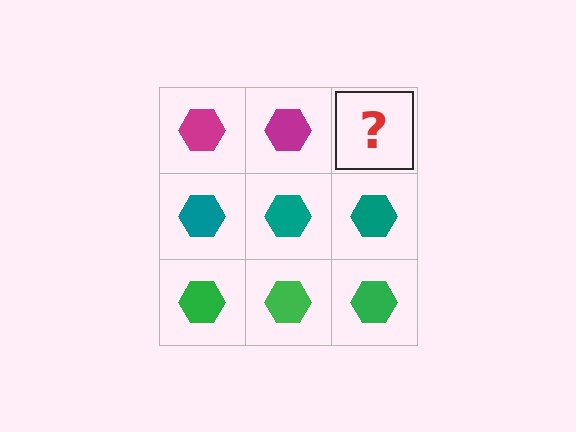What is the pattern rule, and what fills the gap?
The rule is that each row has a consistent color. The gap should be filled with a magenta hexagon.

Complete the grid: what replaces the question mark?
The question mark should be replaced with a magenta hexagon.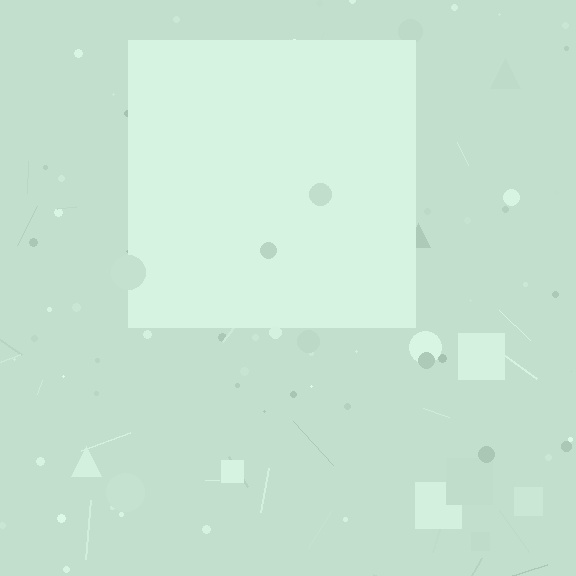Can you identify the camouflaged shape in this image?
The camouflaged shape is a square.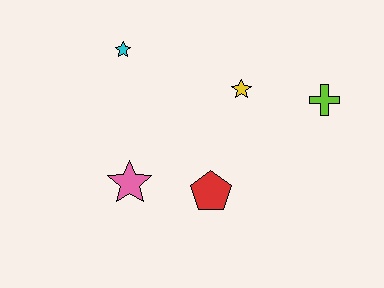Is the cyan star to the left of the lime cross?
Yes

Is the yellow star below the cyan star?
Yes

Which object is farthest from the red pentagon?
The cyan star is farthest from the red pentagon.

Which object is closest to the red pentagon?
The pink star is closest to the red pentagon.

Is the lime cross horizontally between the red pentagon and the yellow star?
No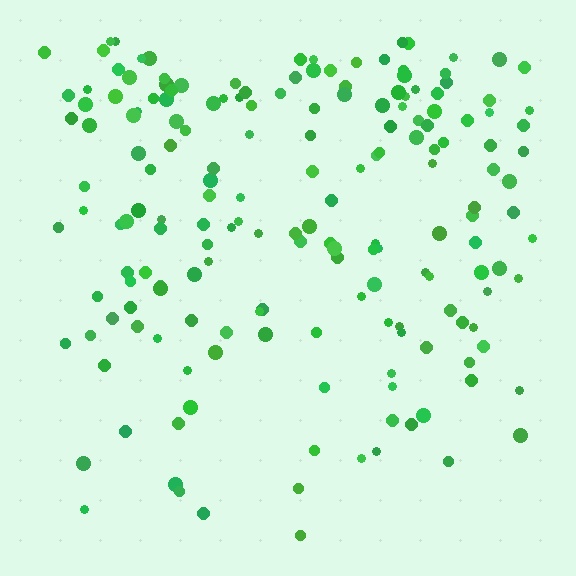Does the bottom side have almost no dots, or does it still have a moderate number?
Still a moderate number, just noticeably fewer than the top.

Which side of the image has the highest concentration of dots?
The top.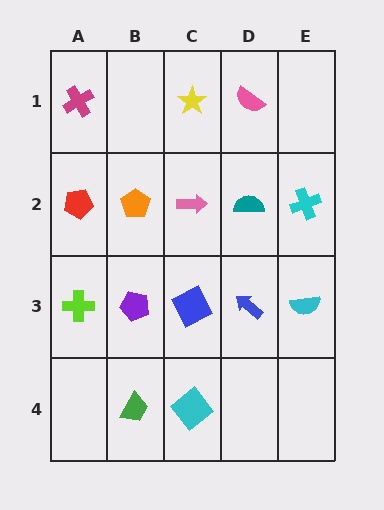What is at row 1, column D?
A pink semicircle.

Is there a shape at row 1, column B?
No, that cell is empty.